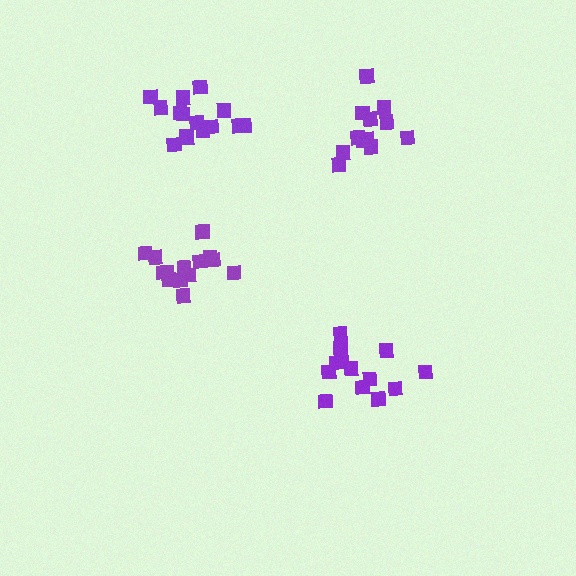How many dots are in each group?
Group 1: 14 dots, Group 2: 13 dots, Group 3: 14 dots, Group 4: 15 dots (56 total).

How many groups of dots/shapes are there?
There are 4 groups.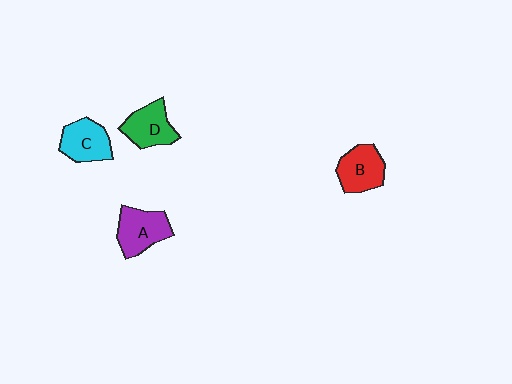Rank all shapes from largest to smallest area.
From largest to smallest: A (purple), B (red), D (green), C (cyan).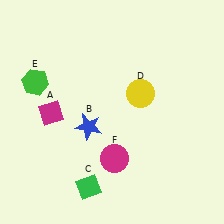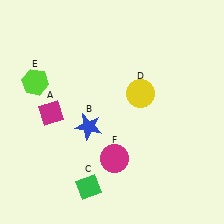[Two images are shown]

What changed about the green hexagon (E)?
In Image 1, E is green. In Image 2, it changed to lime.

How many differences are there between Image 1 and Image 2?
There is 1 difference between the two images.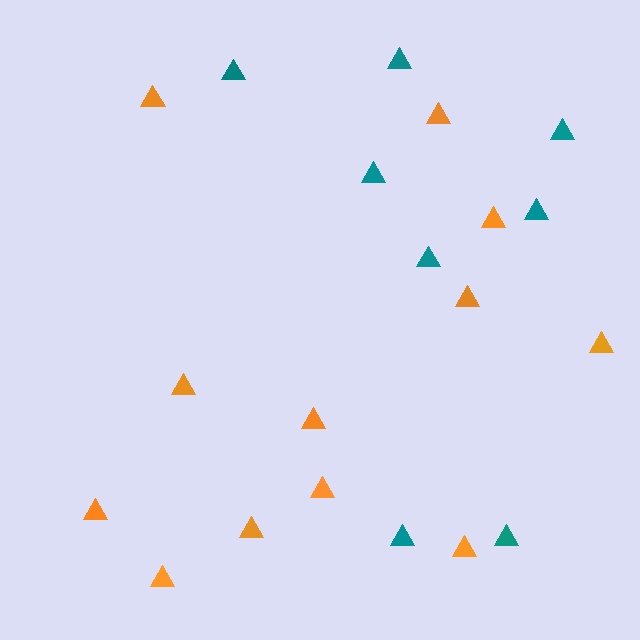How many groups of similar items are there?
There are 2 groups: one group of orange triangles (12) and one group of teal triangles (8).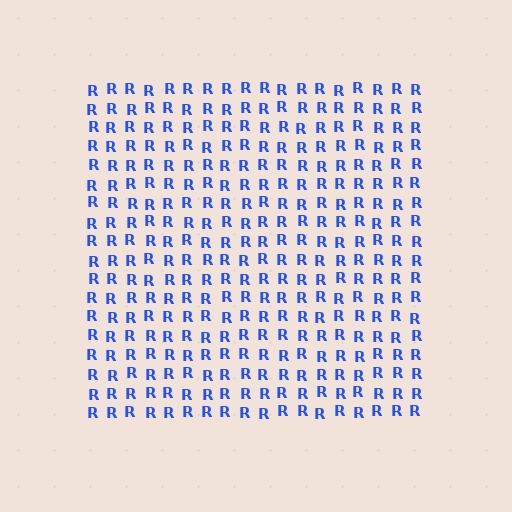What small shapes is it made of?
It is made of small letter R's.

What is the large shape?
The large shape is a square.